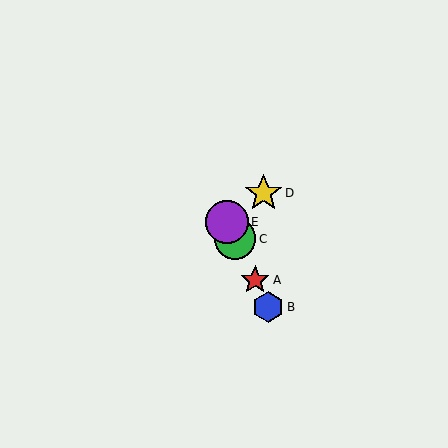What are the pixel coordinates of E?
Object E is at (227, 222).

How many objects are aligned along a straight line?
4 objects (A, B, C, E) are aligned along a straight line.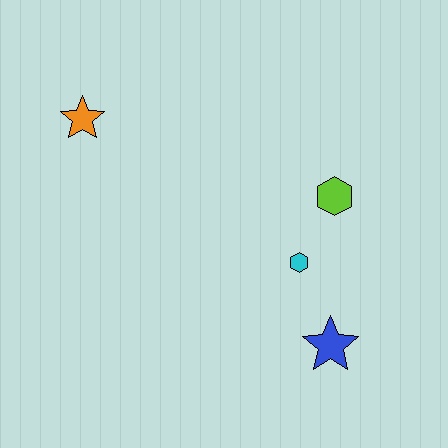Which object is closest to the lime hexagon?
The cyan hexagon is closest to the lime hexagon.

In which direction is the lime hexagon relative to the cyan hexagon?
The lime hexagon is above the cyan hexagon.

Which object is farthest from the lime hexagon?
The orange star is farthest from the lime hexagon.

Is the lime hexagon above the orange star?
No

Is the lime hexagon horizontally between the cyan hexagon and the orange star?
No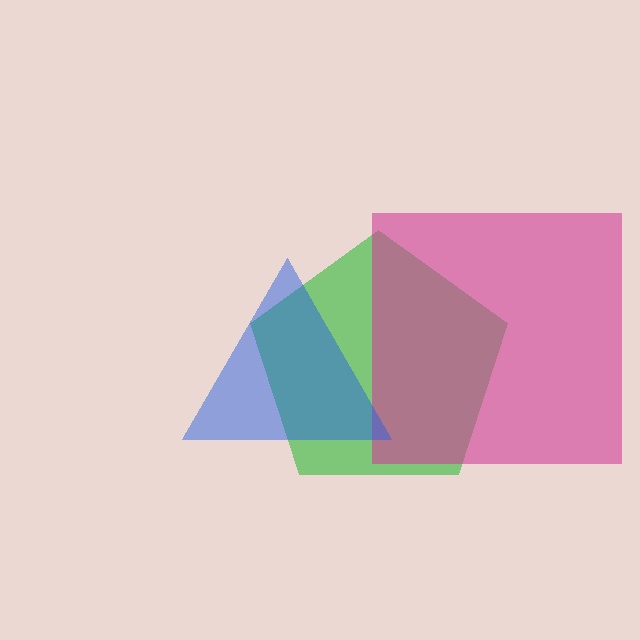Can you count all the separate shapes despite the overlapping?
Yes, there are 3 separate shapes.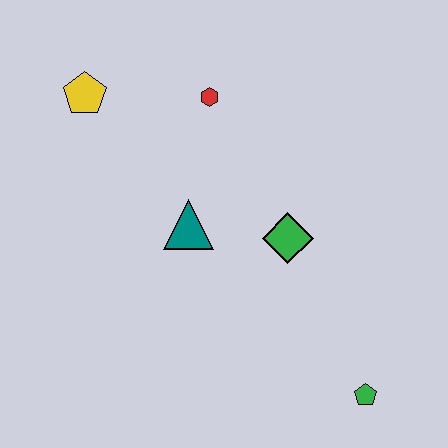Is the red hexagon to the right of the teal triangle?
Yes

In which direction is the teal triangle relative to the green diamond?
The teal triangle is to the left of the green diamond.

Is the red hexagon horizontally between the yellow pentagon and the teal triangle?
No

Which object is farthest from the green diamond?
The yellow pentagon is farthest from the green diamond.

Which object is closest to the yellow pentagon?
The red hexagon is closest to the yellow pentagon.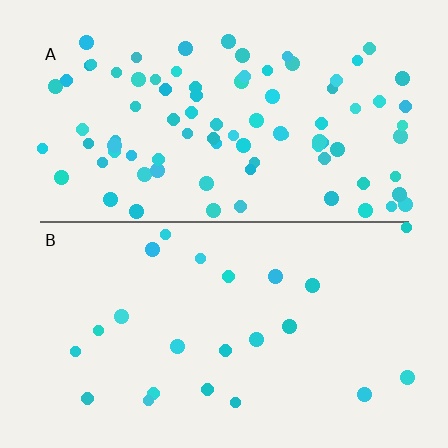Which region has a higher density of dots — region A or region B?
A (the top).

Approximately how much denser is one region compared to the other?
Approximately 3.7× — region A over region B.